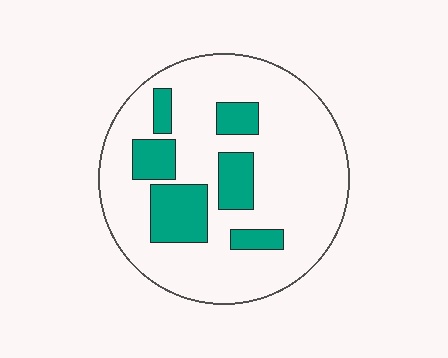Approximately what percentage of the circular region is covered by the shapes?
Approximately 20%.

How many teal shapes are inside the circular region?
6.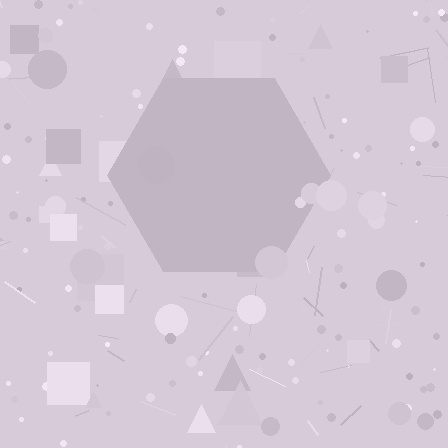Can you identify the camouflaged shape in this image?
The camouflaged shape is a hexagon.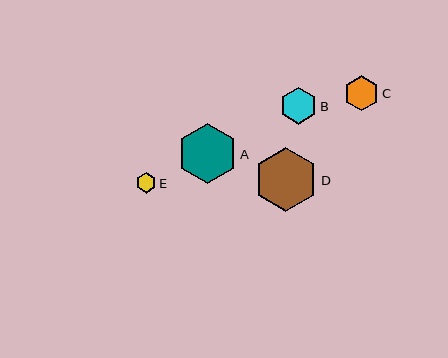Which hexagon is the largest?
Hexagon D is the largest with a size of approximately 64 pixels.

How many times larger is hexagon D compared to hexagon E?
Hexagon D is approximately 3.1 times the size of hexagon E.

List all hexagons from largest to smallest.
From largest to smallest: D, A, B, C, E.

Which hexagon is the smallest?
Hexagon E is the smallest with a size of approximately 20 pixels.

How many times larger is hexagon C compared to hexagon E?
Hexagon C is approximately 1.7 times the size of hexagon E.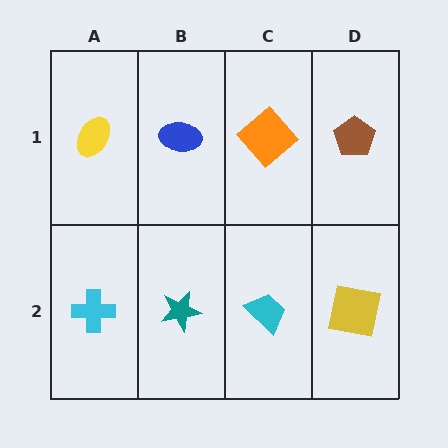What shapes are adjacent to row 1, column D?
A yellow square (row 2, column D), an orange diamond (row 1, column C).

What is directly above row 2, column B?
A blue ellipse.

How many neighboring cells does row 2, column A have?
2.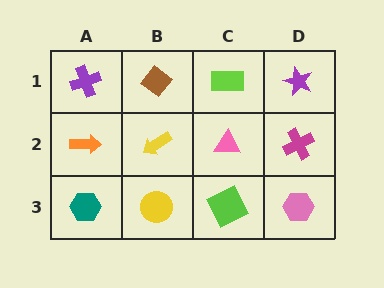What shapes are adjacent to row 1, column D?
A magenta cross (row 2, column D), a lime rectangle (row 1, column C).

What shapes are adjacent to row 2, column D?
A purple star (row 1, column D), a pink hexagon (row 3, column D), a pink triangle (row 2, column C).